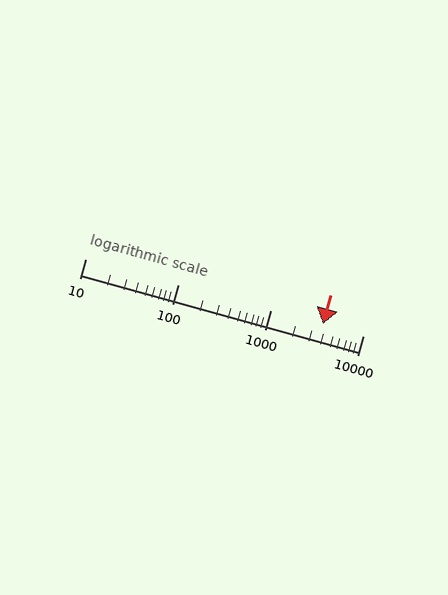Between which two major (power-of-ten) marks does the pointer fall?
The pointer is between 1000 and 10000.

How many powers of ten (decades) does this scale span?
The scale spans 3 decades, from 10 to 10000.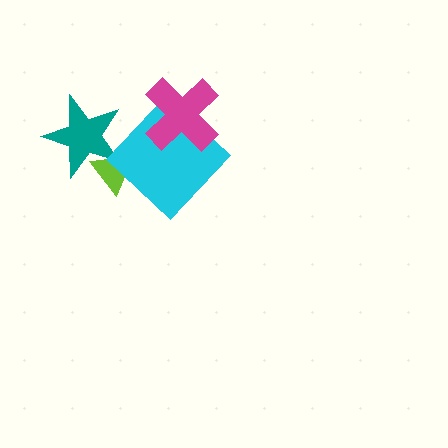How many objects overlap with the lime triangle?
2 objects overlap with the lime triangle.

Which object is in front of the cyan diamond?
The magenta cross is in front of the cyan diamond.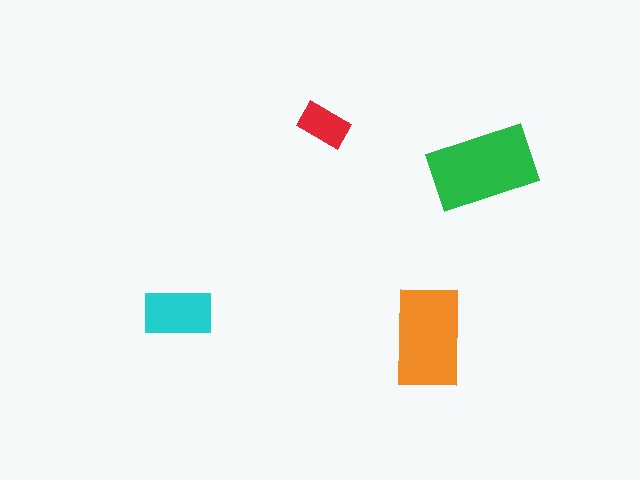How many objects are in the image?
There are 4 objects in the image.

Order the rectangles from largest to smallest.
the green one, the orange one, the cyan one, the red one.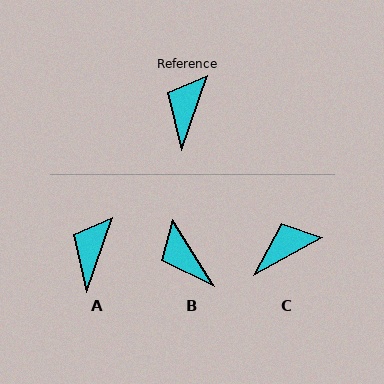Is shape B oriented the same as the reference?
No, it is off by about 51 degrees.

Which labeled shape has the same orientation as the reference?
A.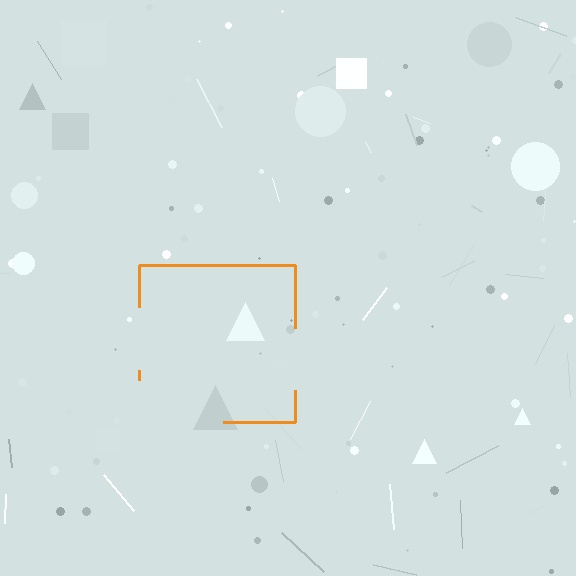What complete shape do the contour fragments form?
The contour fragments form a square.